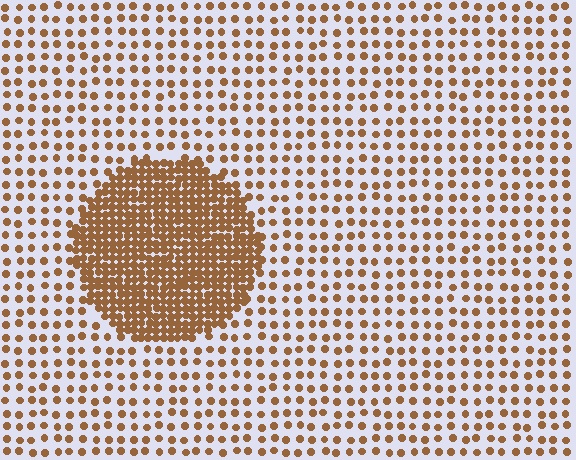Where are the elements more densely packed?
The elements are more densely packed inside the circle boundary.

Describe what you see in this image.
The image contains small brown elements arranged at two different densities. A circle-shaped region is visible where the elements are more densely packed than the surrounding area.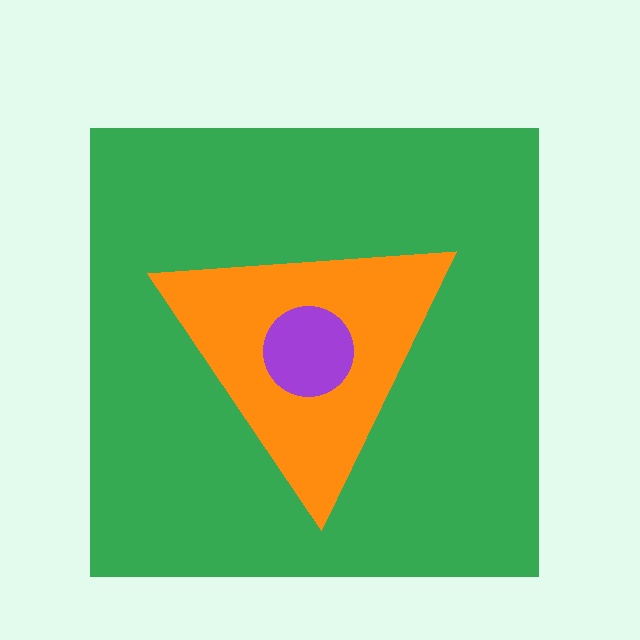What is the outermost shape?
The green square.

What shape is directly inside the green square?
The orange triangle.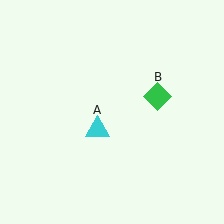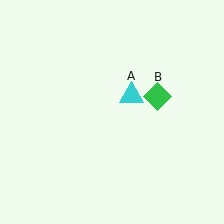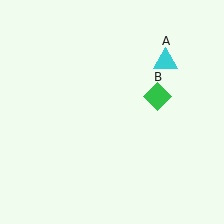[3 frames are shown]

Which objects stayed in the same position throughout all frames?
Green diamond (object B) remained stationary.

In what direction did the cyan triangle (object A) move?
The cyan triangle (object A) moved up and to the right.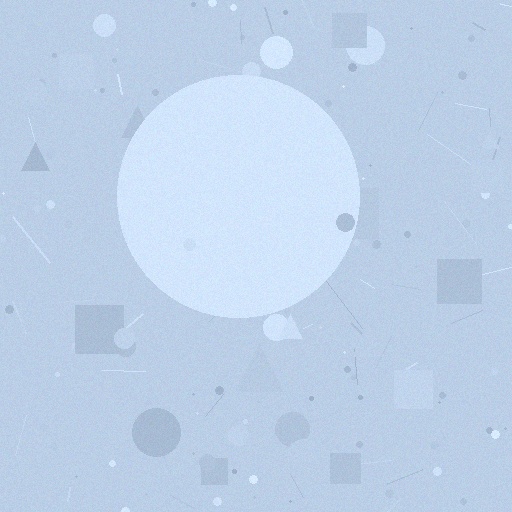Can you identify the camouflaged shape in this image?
The camouflaged shape is a circle.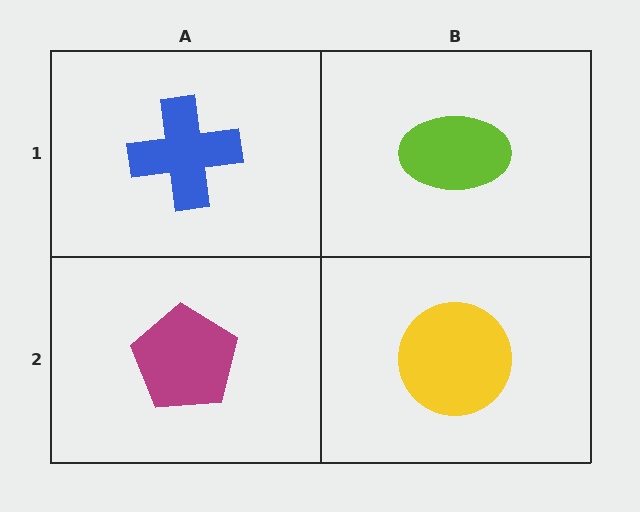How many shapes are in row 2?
2 shapes.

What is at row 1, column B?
A lime ellipse.